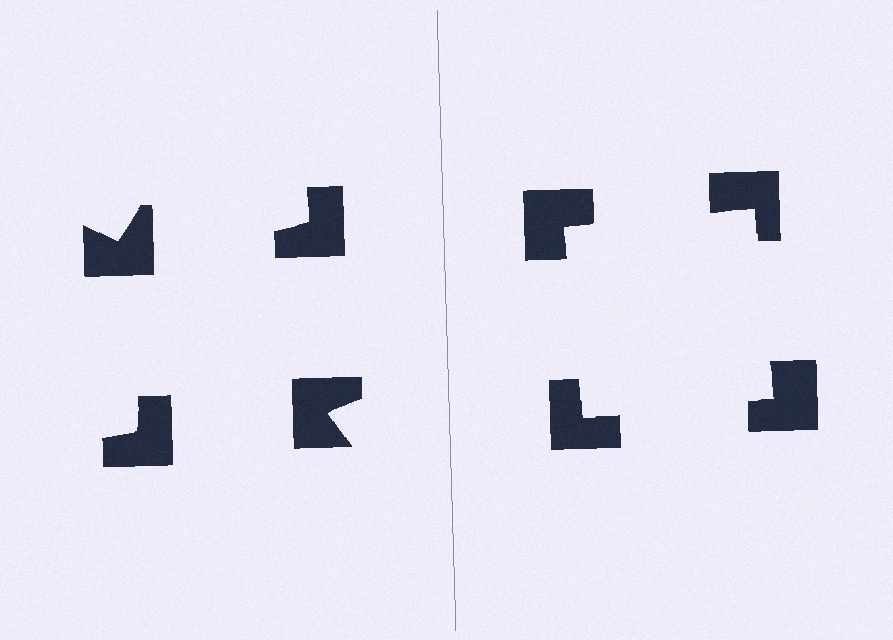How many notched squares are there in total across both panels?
8 — 4 on each side.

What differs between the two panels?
The notched squares are positioned identically on both sides; only the wedge orientations differ. On the right they align to a square; on the left they are misaligned.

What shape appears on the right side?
An illusory square.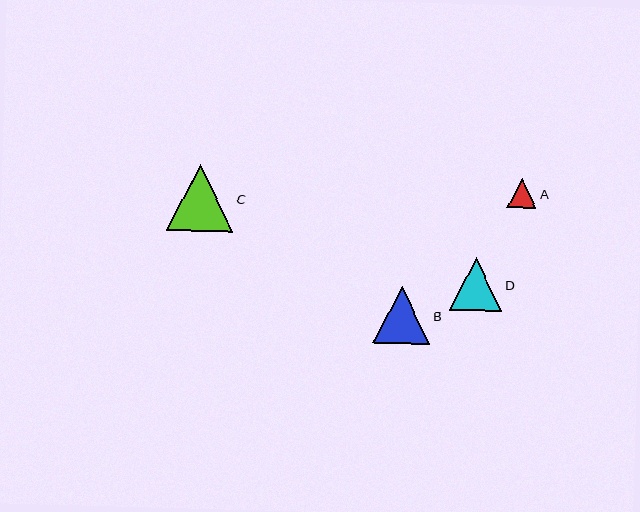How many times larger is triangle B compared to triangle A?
Triangle B is approximately 2.0 times the size of triangle A.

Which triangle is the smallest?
Triangle A is the smallest with a size of approximately 29 pixels.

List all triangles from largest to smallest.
From largest to smallest: C, B, D, A.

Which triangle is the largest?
Triangle C is the largest with a size of approximately 66 pixels.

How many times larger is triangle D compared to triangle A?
Triangle D is approximately 1.8 times the size of triangle A.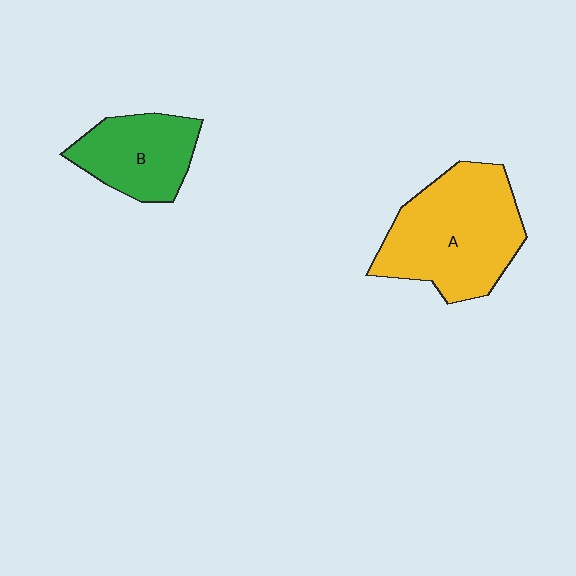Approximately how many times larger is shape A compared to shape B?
Approximately 1.7 times.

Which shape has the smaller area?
Shape B (green).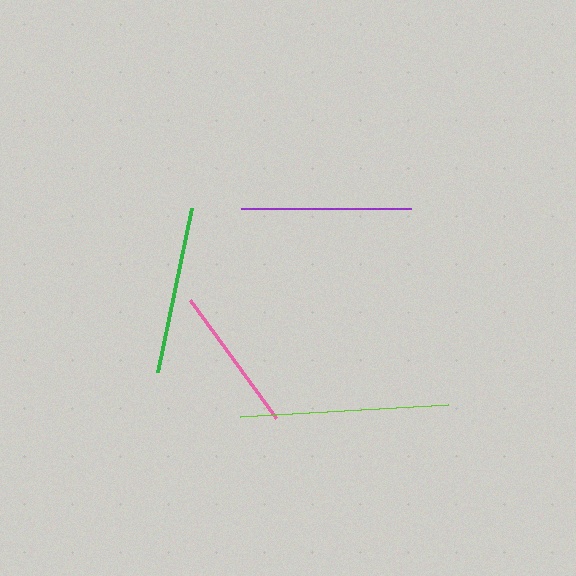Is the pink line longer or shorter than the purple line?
The purple line is longer than the pink line.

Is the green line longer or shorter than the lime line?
The lime line is longer than the green line.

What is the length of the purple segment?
The purple segment is approximately 169 pixels long.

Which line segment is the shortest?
The pink line is the shortest at approximately 146 pixels.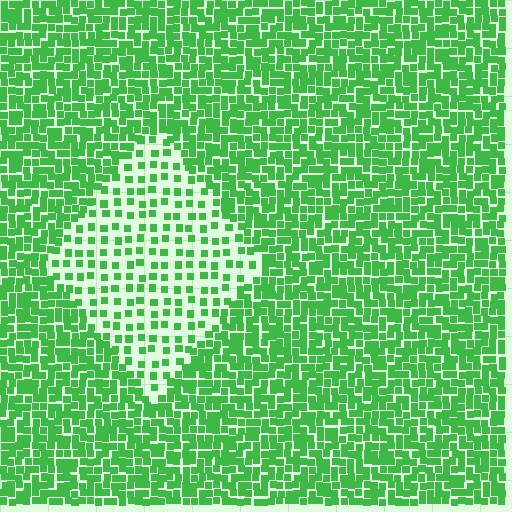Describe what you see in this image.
The image contains small green elements arranged at two different densities. A diamond-shaped region is visible where the elements are less densely packed than the surrounding area.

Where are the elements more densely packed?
The elements are more densely packed outside the diamond boundary.